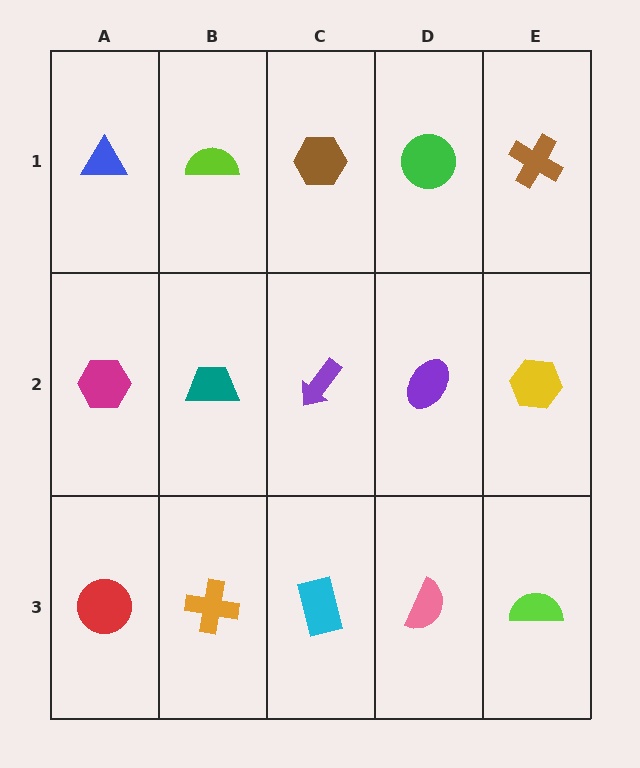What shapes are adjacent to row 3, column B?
A teal trapezoid (row 2, column B), a red circle (row 3, column A), a cyan rectangle (row 3, column C).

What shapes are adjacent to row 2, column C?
A brown hexagon (row 1, column C), a cyan rectangle (row 3, column C), a teal trapezoid (row 2, column B), a purple ellipse (row 2, column D).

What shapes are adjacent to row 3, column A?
A magenta hexagon (row 2, column A), an orange cross (row 3, column B).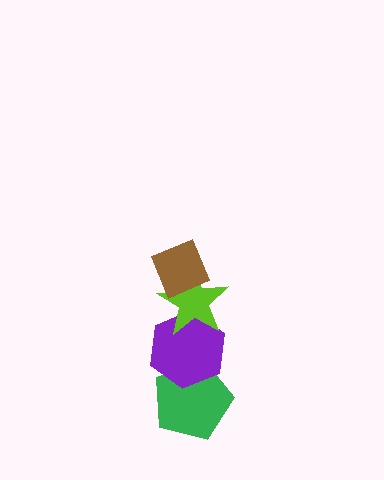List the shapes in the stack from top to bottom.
From top to bottom: the brown diamond, the lime star, the purple hexagon, the green pentagon.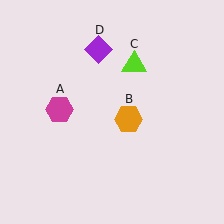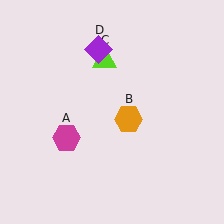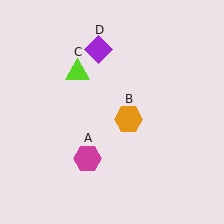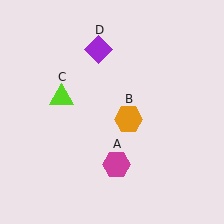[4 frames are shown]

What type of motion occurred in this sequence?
The magenta hexagon (object A), lime triangle (object C) rotated counterclockwise around the center of the scene.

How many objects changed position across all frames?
2 objects changed position: magenta hexagon (object A), lime triangle (object C).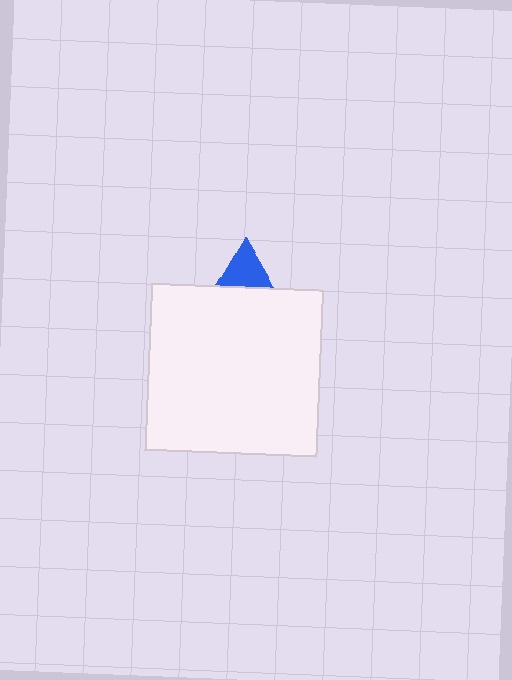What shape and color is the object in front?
The object in front is a white rectangle.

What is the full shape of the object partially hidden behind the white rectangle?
The partially hidden object is a blue triangle.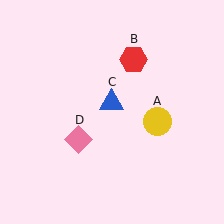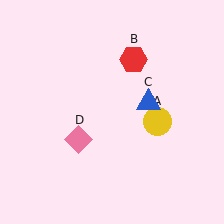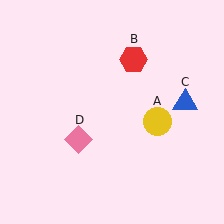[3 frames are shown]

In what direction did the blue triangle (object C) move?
The blue triangle (object C) moved right.